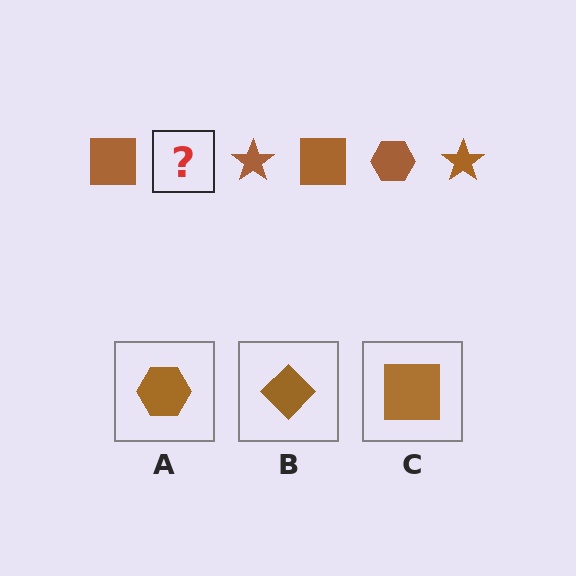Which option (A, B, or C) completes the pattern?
A.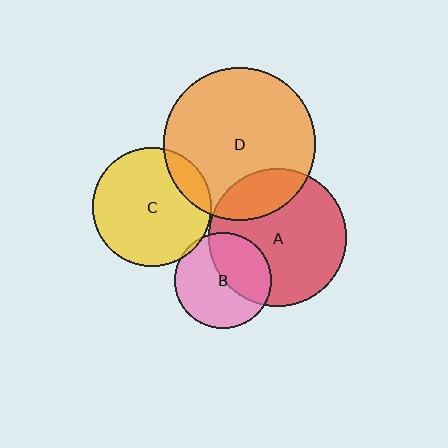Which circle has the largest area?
Circle D (orange).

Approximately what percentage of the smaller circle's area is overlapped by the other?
Approximately 15%.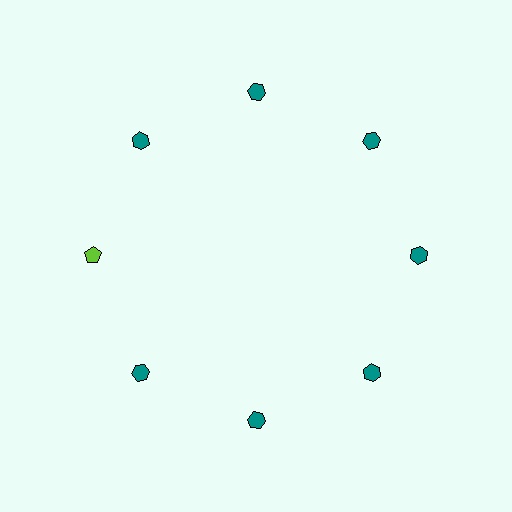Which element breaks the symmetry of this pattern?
The lime pentagon at roughly the 9 o'clock position breaks the symmetry. All other shapes are teal hexagons.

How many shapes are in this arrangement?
There are 8 shapes arranged in a ring pattern.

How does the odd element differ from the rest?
It differs in both color (lime instead of teal) and shape (pentagon instead of hexagon).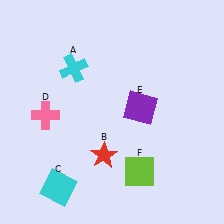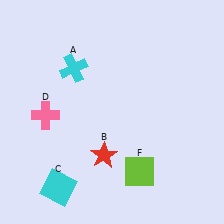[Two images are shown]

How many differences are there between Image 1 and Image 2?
There is 1 difference between the two images.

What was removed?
The purple square (E) was removed in Image 2.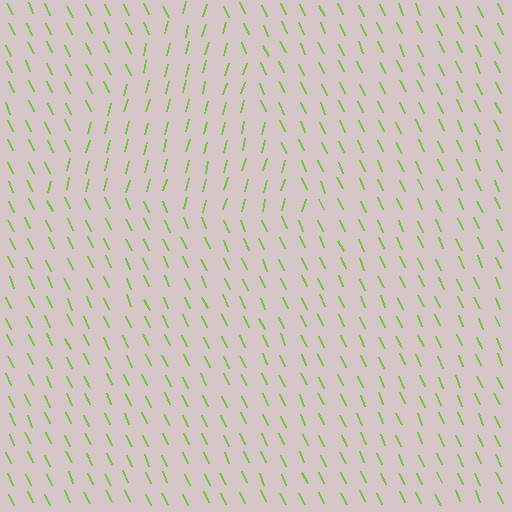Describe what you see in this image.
The image is filled with small lime line segments. A triangle region in the image has lines oriented differently from the surrounding lines, creating a visible texture boundary.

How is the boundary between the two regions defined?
The boundary is defined purely by a change in line orientation (approximately 39 degrees difference). All lines are the same color and thickness.